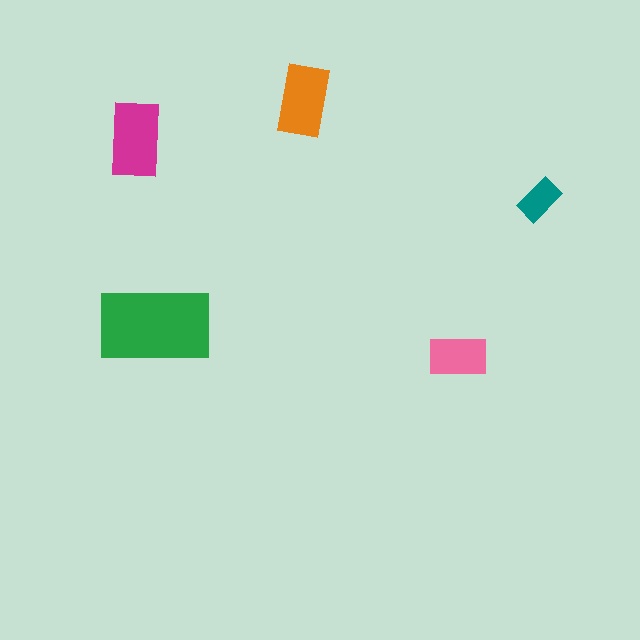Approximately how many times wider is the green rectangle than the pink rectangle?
About 2 times wider.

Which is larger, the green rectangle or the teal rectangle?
The green one.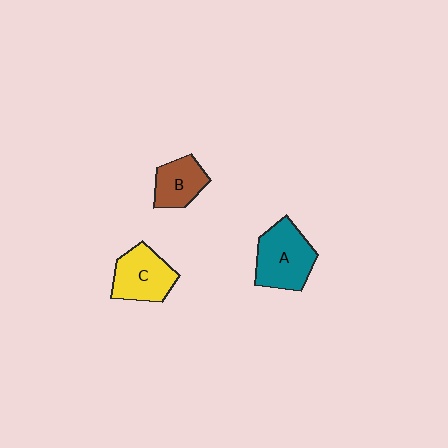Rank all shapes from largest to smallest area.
From largest to smallest: A (teal), C (yellow), B (brown).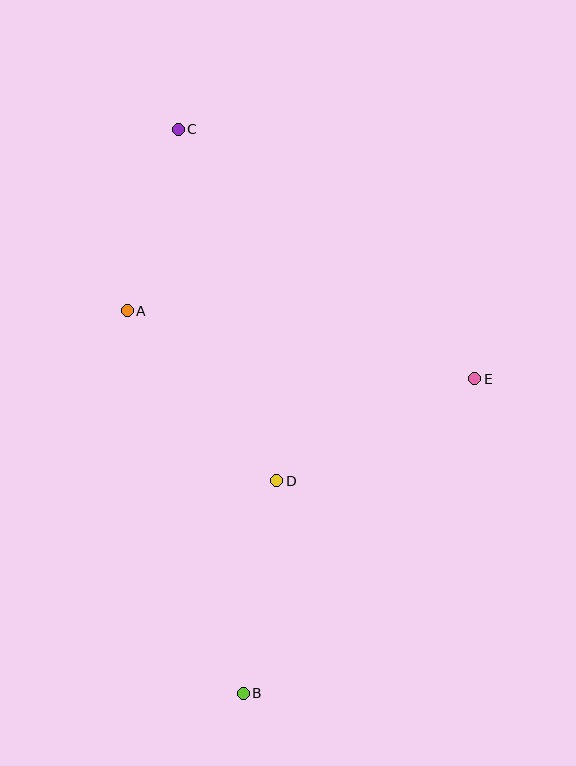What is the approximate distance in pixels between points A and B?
The distance between A and B is approximately 400 pixels.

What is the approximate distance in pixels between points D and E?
The distance between D and E is approximately 223 pixels.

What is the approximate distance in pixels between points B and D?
The distance between B and D is approximately 215 pixels.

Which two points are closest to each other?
Points A and C are closest to each other.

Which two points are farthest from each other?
Points B and C are farthest from each other.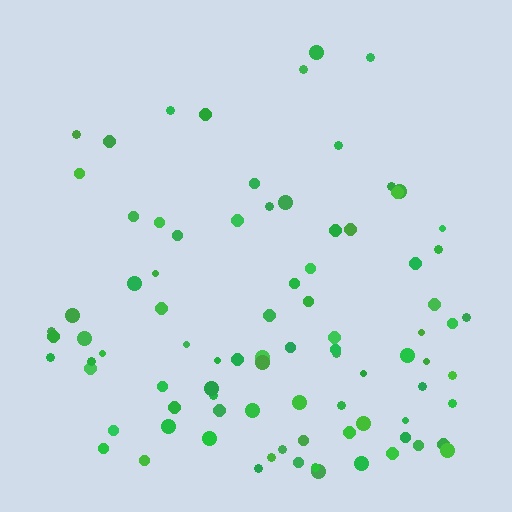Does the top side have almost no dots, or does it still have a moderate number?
Still a moderate number, just noticeably fewer than the bottom.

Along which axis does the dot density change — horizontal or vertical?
Vertical.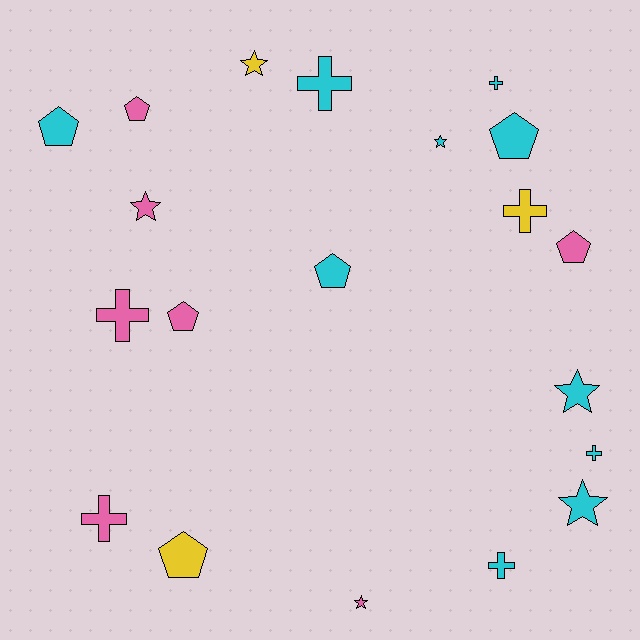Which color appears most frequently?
Cyan, with 10 objects.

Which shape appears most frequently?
Cross, with 7 objects.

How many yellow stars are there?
There is 1 yellow star.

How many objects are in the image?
There are 20 objects.